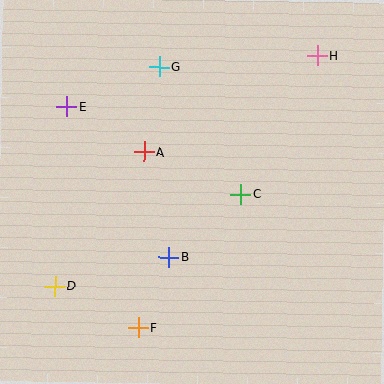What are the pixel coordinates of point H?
Point H is at (317, 56).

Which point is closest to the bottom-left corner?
Point D is closest to the bottom-left corner.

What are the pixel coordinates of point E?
Point E is at (67, 107).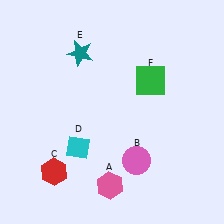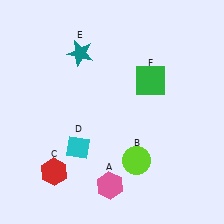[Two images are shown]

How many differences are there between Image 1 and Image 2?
There is 1 difference between the two images.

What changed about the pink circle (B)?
In Image 1, B is pink. In Image 2, it changed to lime.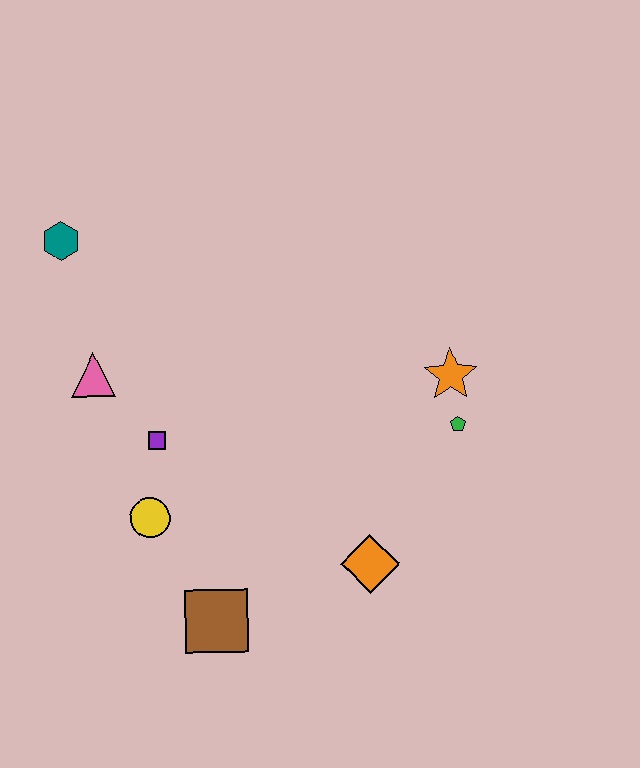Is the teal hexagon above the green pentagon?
Yes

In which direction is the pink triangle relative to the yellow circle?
The pink triangle is above the yellow circle.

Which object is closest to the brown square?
The yellow circle is closest to the brown square.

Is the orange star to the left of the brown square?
No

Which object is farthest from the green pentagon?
The teal hexagon is farthest from the green pentagon.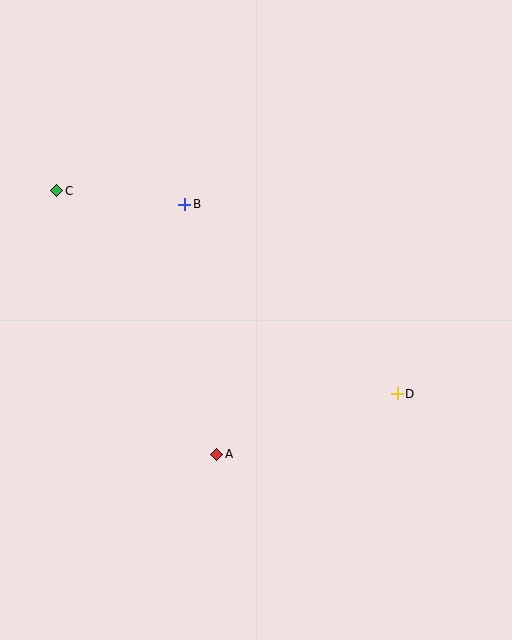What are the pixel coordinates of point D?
Point D is at (397, 394).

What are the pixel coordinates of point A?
Point A is at (217, 454).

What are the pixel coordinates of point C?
Point C is at (57, 191).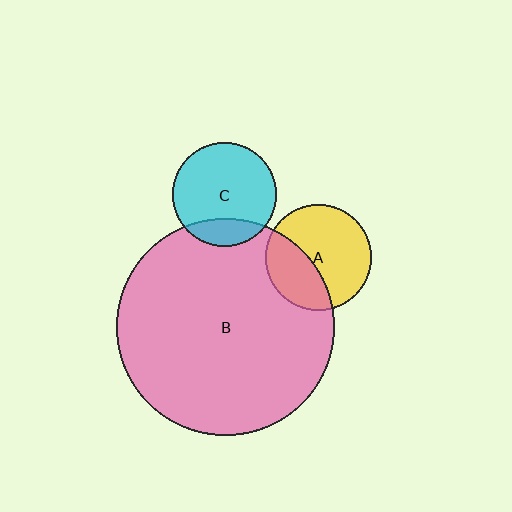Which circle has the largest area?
Circle B (pink).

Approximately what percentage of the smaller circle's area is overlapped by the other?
Approximately 35%.